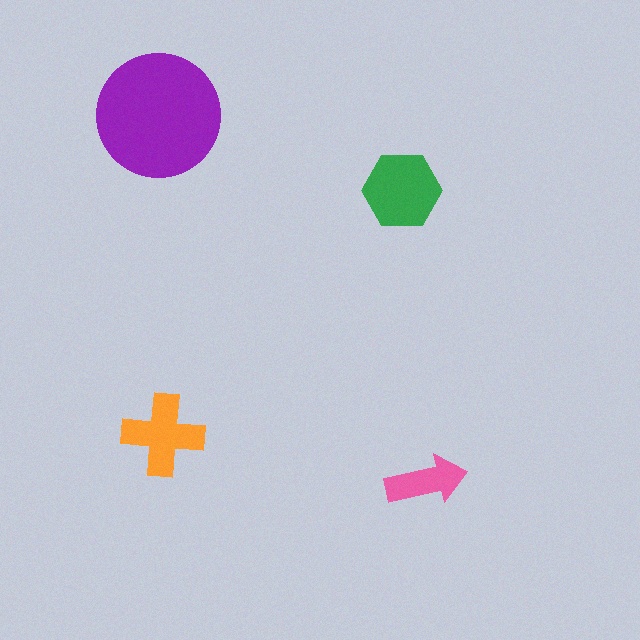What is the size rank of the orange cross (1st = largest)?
3rd.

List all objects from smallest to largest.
The pink arrow, the orange cross, the green hexagon, the purple circle.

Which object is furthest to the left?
The purple circle is leftmost.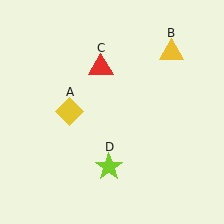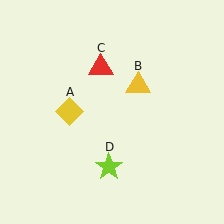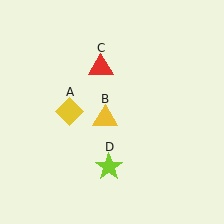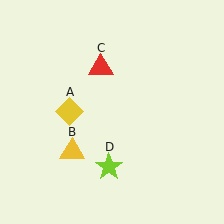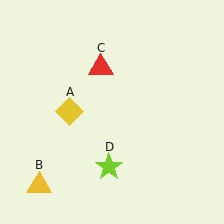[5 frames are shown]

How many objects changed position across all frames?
1 object changed position: yellow triangle (object B).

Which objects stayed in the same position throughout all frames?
Yellow diamond (object A) and red triangle (object C) and lime star (object D) remained stationary.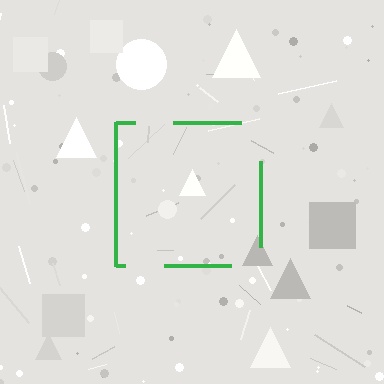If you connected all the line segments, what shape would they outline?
They would outline a square.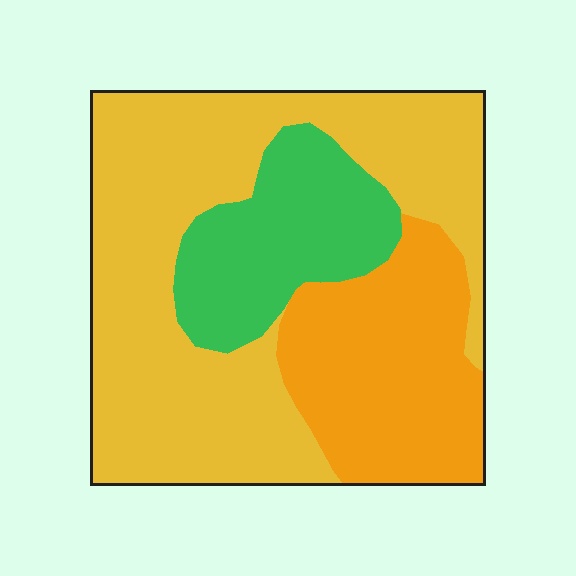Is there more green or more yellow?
Yellow.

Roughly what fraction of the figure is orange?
Orange takes up about one quarter (1/4) of the figure.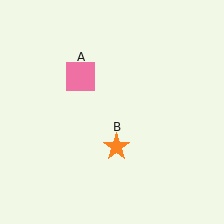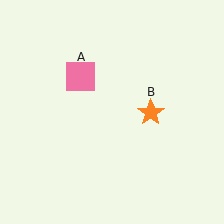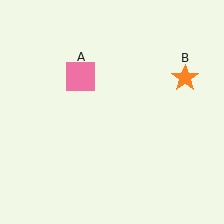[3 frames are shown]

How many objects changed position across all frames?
1 object changed position: orange star (object B).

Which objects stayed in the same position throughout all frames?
Pink square (object A) remained stationary.